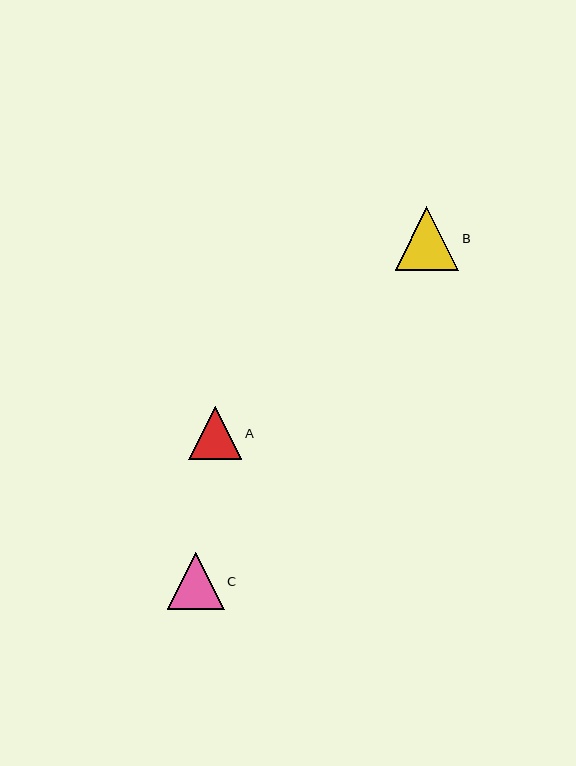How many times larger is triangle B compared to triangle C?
Triangle B is approximately 1.1 times the size of triangle C.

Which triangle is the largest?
Triangle B is the largest with a size of approximately 63 pixels.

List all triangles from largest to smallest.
From largest to smallest: B, C, A.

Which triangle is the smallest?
Triangle A is the smallest with a size of approximately 53 pixels.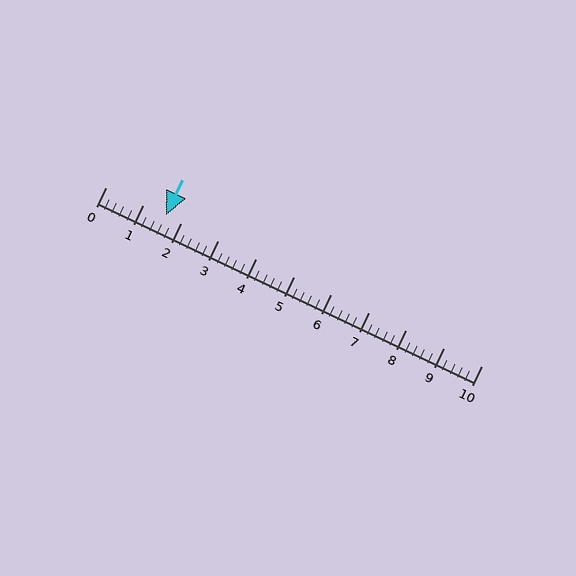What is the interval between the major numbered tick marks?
The major tick marks are spaced 1 units apart.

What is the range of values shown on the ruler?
The ruler shows values from 0 to 10.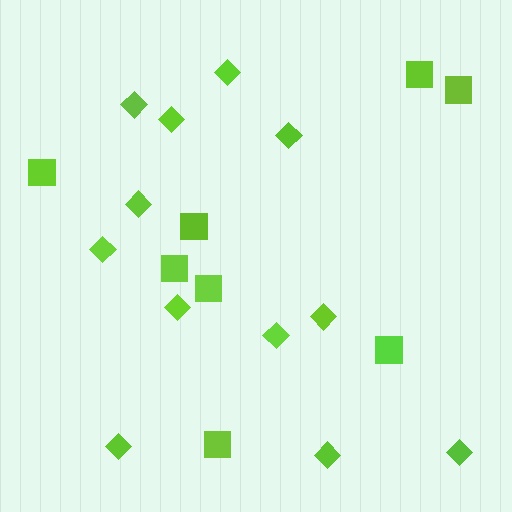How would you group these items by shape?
There are 2 groups: one group of squares (8) and one group of diamonds (12).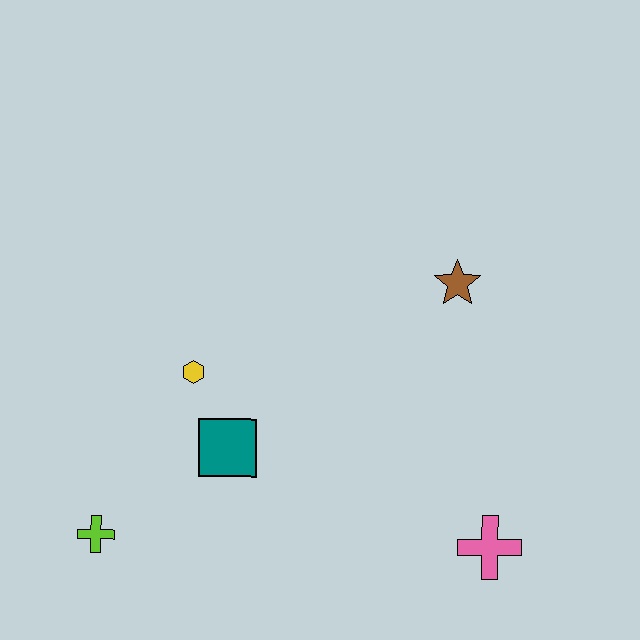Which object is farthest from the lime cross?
The brown star is farthest from the lime cross.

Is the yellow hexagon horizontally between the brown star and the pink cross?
No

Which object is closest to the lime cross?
The teal square is closest to the lime cross.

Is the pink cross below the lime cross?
Yes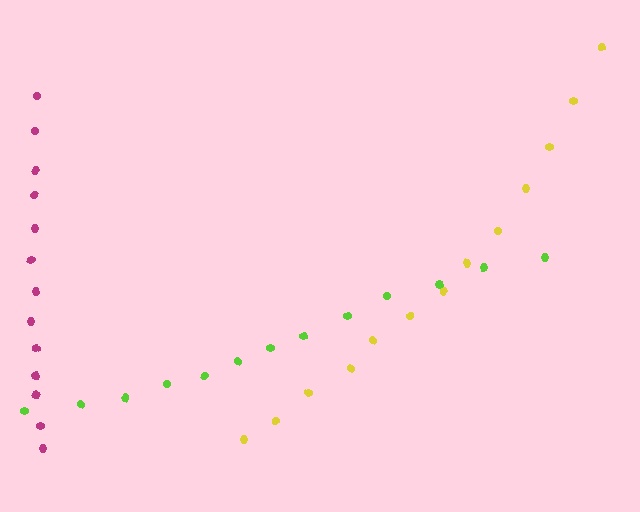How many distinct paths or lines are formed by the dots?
There are 3 distinct paths.